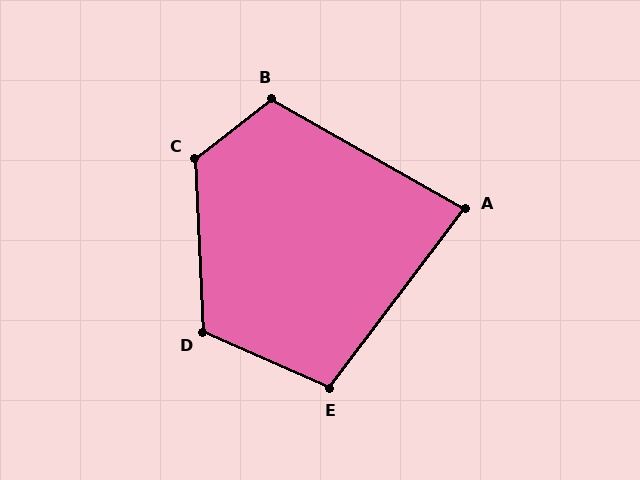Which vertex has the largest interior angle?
C, at approximately 125 degrees.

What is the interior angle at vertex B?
Approximately 113 degrees (obtuse).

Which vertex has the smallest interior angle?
A, at approximately 82 degrees.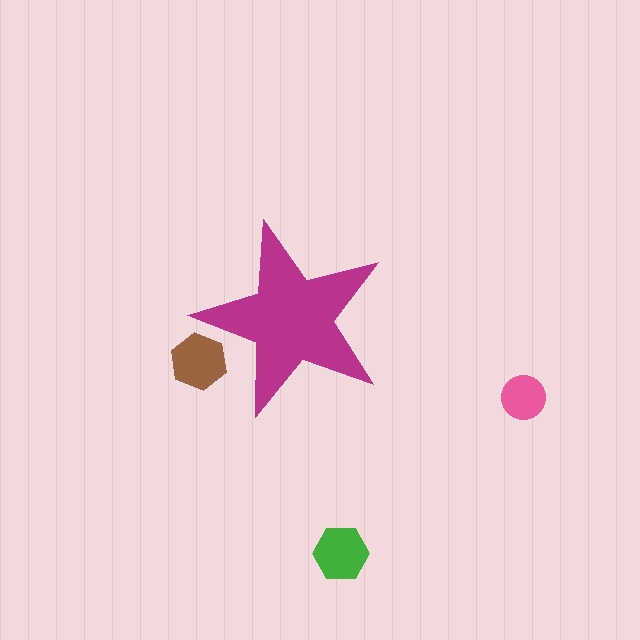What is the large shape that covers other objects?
A magenta star.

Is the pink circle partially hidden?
No, the pink circle is fully visible.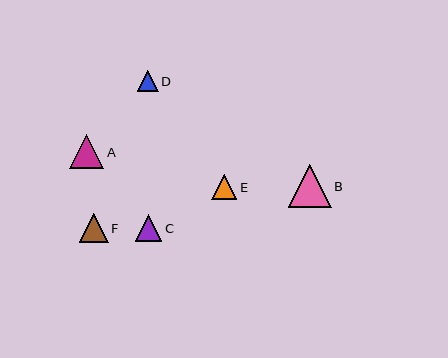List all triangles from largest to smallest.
From largest to smallest: B, A, F, C, E, D.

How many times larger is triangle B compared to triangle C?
Triangle B is approximately 1.6 times the size of triangle C.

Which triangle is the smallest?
Triangle D is the smallest with a size of approximately 21 pixels.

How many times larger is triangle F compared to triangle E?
Triangle F is approximately 1.1 times the size of triangle E.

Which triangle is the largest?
Triangle B is the largest with a size of approximately 43 pixels.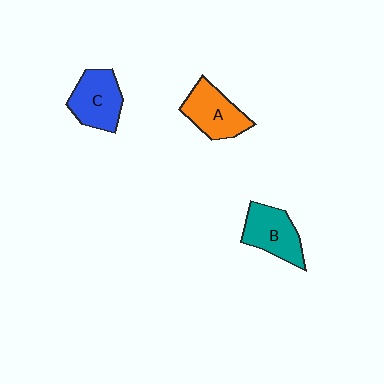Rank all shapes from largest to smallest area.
From largest to smallest: C (blue), B (teal), A (orange).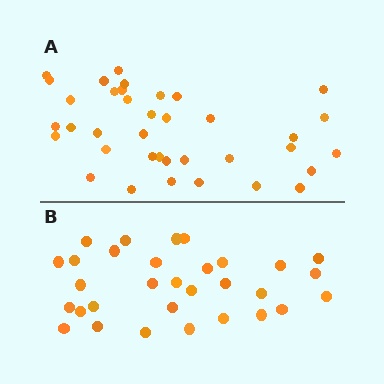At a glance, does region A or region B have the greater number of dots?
Region A (the top region) has more dots.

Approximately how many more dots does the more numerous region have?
Region A has about 6 more dots than region B.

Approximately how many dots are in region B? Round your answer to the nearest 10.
About 30 dots. (The exact count is 31, which rounds to 30.)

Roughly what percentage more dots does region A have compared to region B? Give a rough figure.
About 20% more.